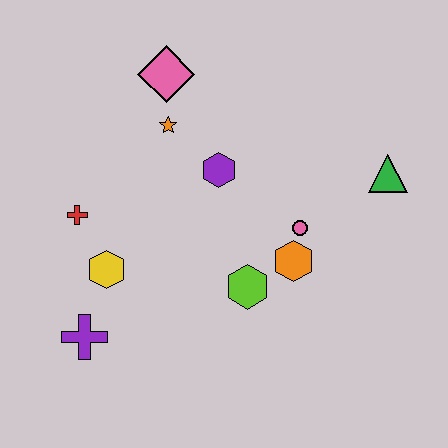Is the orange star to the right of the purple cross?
Yes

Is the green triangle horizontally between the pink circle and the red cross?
No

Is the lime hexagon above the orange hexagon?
No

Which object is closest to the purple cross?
The yellow hexagon is closest to the purple cross.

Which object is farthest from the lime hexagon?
The pink diamond is farthest from the lime hexagon.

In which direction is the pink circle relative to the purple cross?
The pink circle is to the right of the purple cross.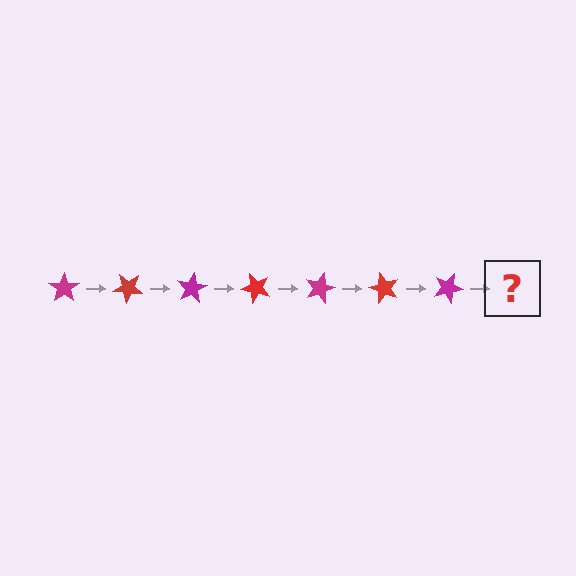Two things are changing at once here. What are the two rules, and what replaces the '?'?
The two rules are that it rotates 40 degrees each step and the color cycles through magenta and red. The '?' should be a red star, rotated 280 degrees from the start.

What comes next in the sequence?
The next element should be a red star, rotated 280 degrees from the start.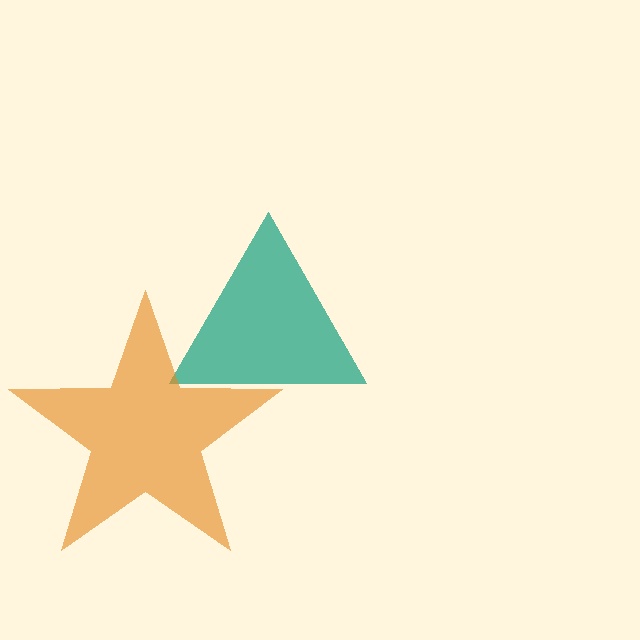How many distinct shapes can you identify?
There are 2 distinct shapes: a teal triangle, an orange star.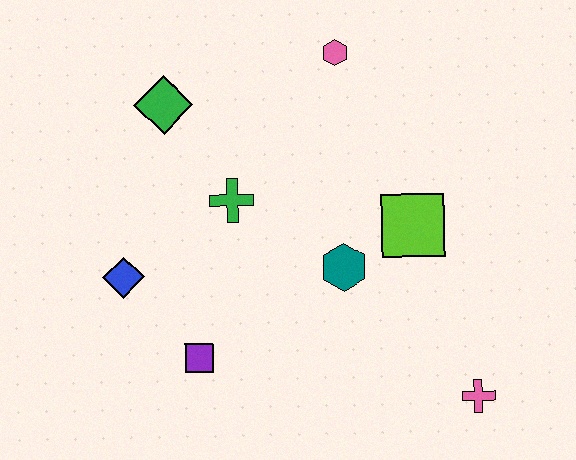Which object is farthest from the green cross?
The pink cross is farthest from the green cross.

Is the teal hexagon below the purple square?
No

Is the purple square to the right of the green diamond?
Yes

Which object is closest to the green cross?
The green diamond is closest to the green cross.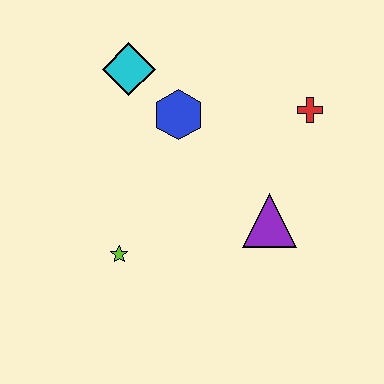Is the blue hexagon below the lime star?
No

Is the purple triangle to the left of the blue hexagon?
No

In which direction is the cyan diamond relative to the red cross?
The cyan diamond is to the left of the red cross.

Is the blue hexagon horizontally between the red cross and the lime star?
Yes